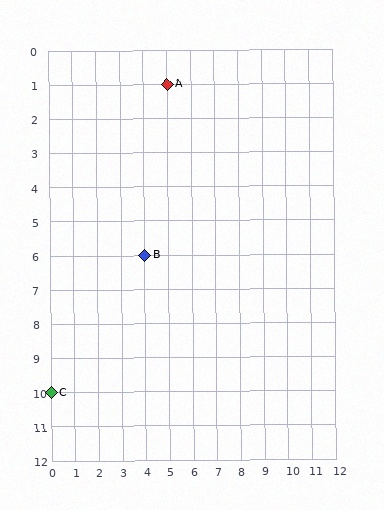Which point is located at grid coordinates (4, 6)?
Point B is at (4, 6).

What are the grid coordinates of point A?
Point A is at grid coordinates (5, 1).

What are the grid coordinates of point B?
Point B is at grid coordinates (4, 6).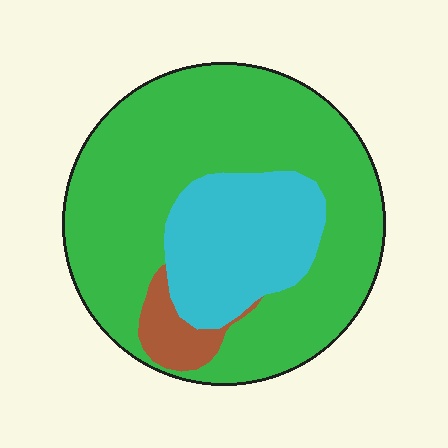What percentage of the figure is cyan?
Cyan takes up less than a quarter of the figure.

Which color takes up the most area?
Green, at roughly 70%.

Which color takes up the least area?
Brown, at roughly 5%.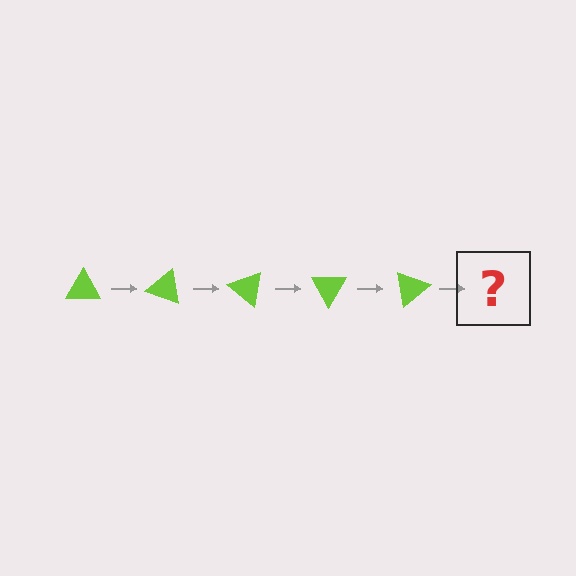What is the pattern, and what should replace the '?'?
The pattern is that the triangle rotates 20 degrees each step. The '?' should be a lime triangle rotated 100 degrees.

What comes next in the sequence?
The next element should be a lime triangle rotated 100 degrees.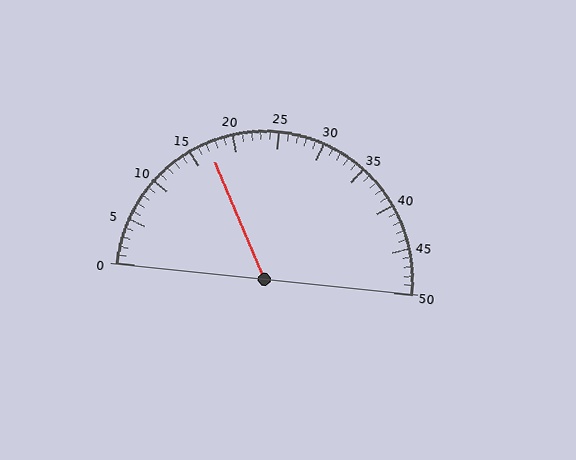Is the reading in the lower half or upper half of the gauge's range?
The reading is in the lower half of the range (0 to 50).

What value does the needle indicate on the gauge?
The needle indicates approximately 17.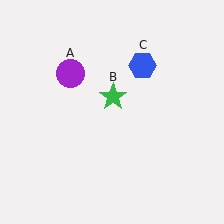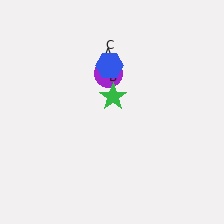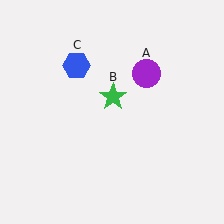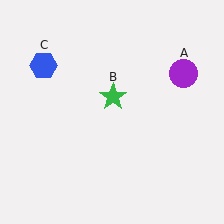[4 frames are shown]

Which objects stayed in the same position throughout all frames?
Green star (object B) remained stationary.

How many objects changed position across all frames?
2 objects changed position: purple circle (object A), blue hexagon (object C).